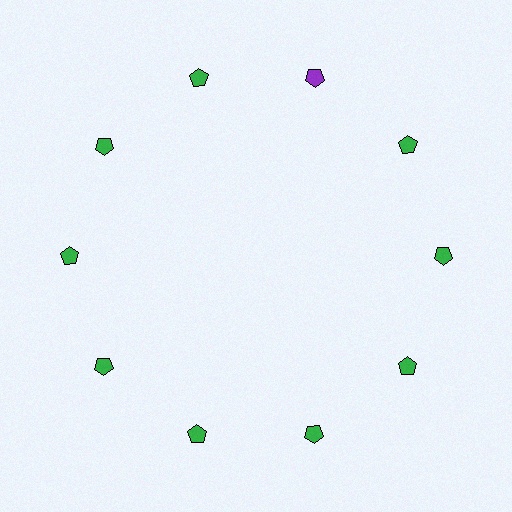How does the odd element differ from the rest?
It has a different color: purple instead of green.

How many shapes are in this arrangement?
There are 10 shapes arranged in a ring pattern.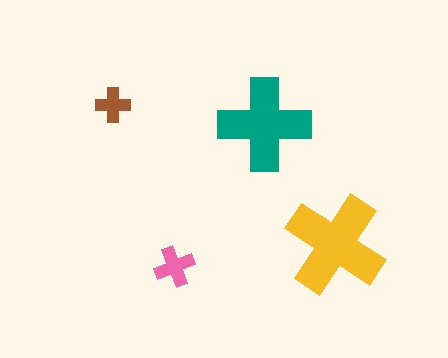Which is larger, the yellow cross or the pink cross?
The yellow one.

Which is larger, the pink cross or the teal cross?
The teal one.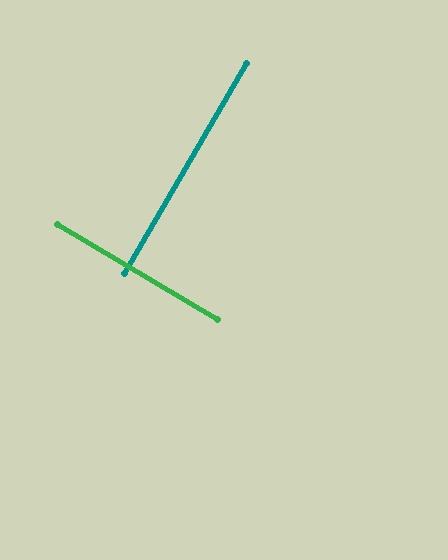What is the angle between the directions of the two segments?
Approximately 89 degrees.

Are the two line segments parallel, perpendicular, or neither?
Perpendicular — they meet at approximately 89°.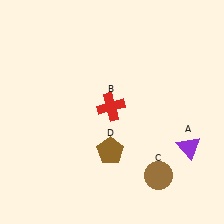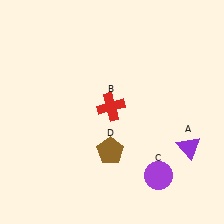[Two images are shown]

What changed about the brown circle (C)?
In Image 1, C is brown. In Image 2, it changed to purple.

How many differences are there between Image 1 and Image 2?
There is 1 difference between the two images.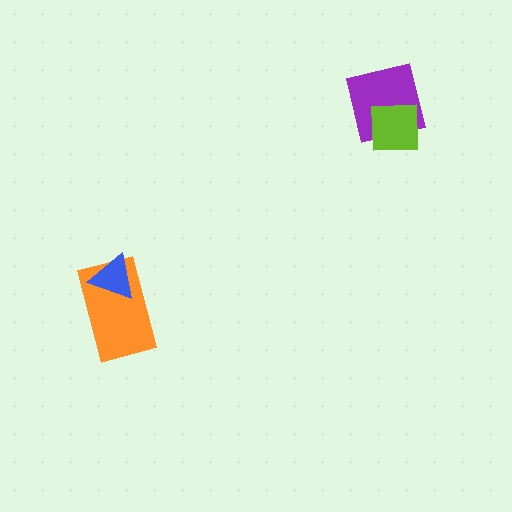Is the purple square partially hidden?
Yes, it is partially covered by another shape.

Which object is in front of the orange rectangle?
The blue triangle is in front of the orange rectangle.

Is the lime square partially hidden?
No, no other shape covers it.